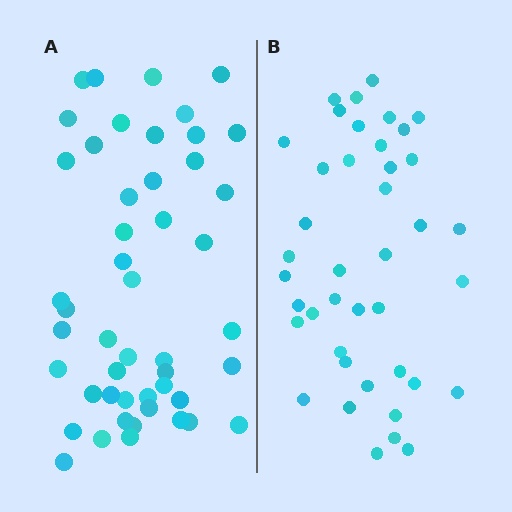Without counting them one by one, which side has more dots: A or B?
Region A (the left region) has more dots.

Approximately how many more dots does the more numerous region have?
Region A has roughly 8 or so more dots than region B.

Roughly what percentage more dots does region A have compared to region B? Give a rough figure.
About 15% more.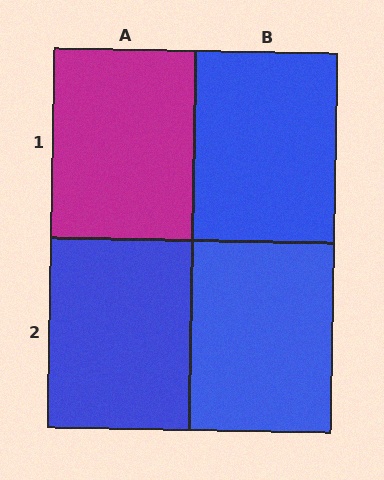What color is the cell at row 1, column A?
Magenta.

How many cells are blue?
3 cells are blue.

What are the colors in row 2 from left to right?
Blue, blue.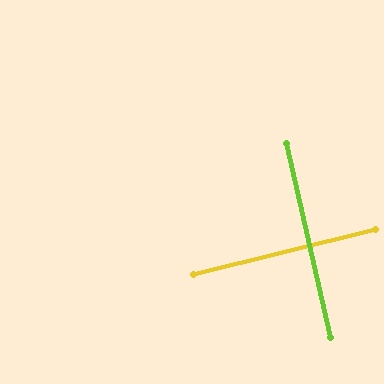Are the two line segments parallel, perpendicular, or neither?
Perpendicular — they meet at approximately 89°.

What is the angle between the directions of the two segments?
Approximately 89 degrees.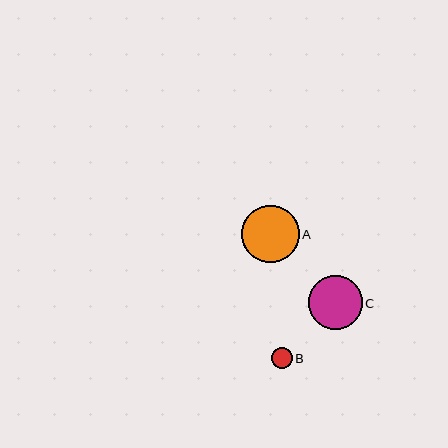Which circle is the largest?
Circle A is the largest with a size of approximately 57 pixels.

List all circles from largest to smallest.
From largest to smallest: A, C, B.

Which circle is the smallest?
Circle B is the smallest with a size of approximately 21 pixels.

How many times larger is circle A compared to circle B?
Circle A is approximately 2.7 times the size of circle B.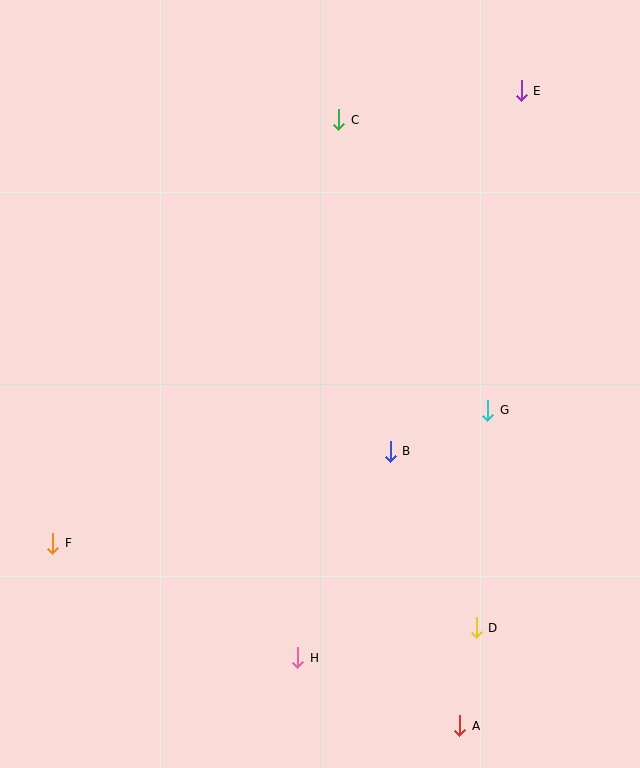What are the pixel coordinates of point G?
Point G is at (488, 410).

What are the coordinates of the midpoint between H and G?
The midpoint between H and G is at (393, 534).